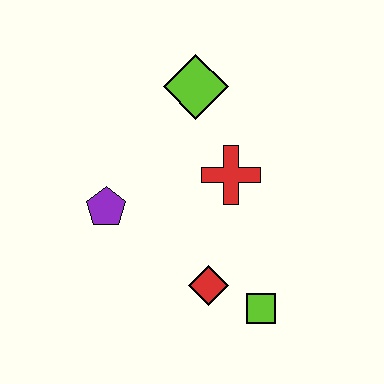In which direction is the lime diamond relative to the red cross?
The lime diamond is above the red cross.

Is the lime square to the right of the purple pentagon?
Yes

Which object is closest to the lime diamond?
The red cross is closest to the lime diamond.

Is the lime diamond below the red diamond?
No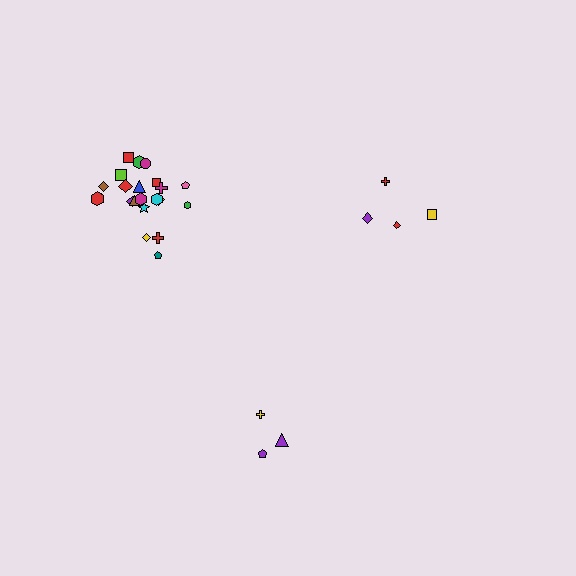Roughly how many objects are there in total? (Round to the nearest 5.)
Roughly 30 objects in total.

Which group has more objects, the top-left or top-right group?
The top-left group.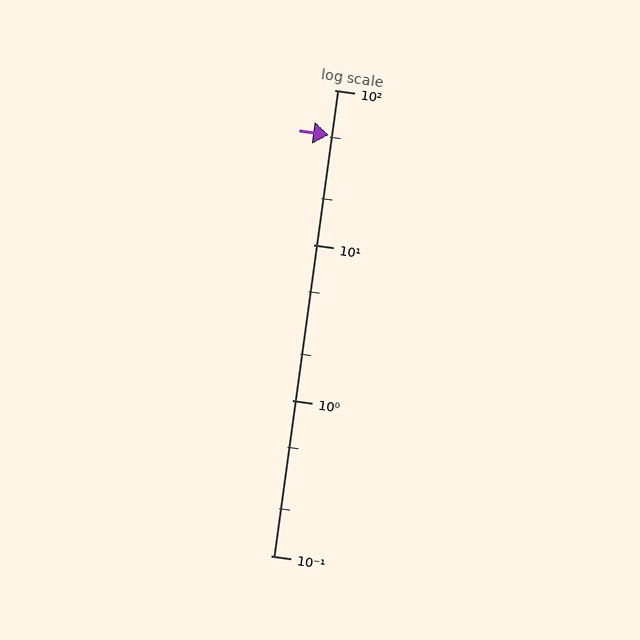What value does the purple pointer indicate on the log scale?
The pointer indicates approximately 51.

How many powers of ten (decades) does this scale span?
The scale spans 3 decades, from 0.1 to 100.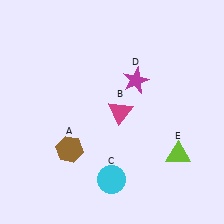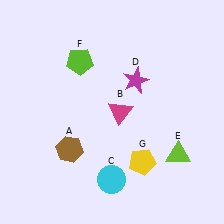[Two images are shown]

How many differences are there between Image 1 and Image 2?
There are 2 differences between the two images.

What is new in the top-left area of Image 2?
A lime pentagon (F) was added in the top-left area of Image 2.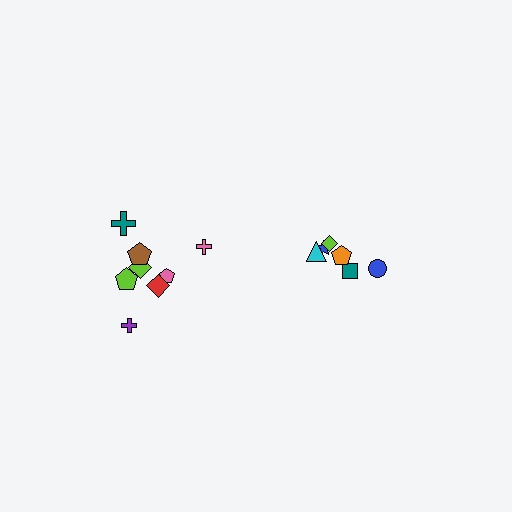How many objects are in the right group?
There are 6 objects.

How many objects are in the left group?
There are 8 objects.